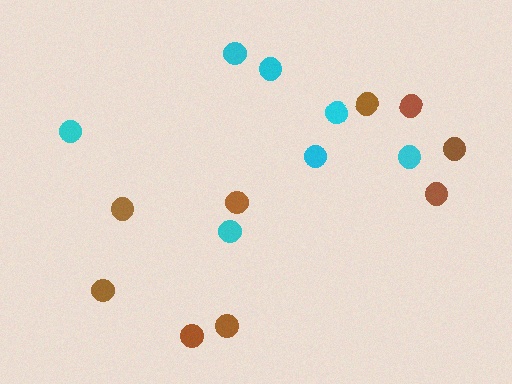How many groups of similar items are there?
There are 2 groups: one group of brown circles (9) and one group of cyan circles (7).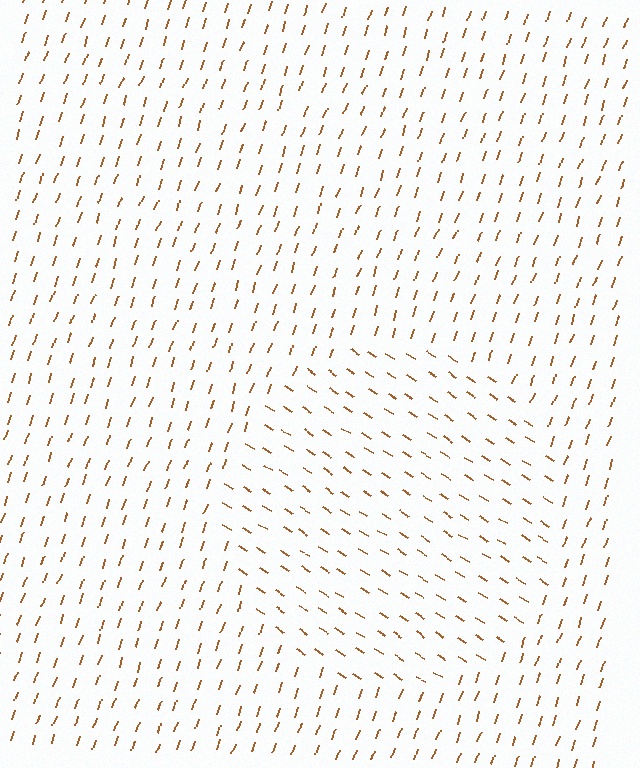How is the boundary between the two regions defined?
The boundary is defined purely by a change in line orientation (approximately 77 degrees difference). All lines are the same color and thickness.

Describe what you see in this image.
The image is filled with small brown line segments. A circle region in the image has lines oriented differently from the surrounding lines, creating a visible texture boundary.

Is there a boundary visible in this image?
Yes, there is a texture boundary formed by a change in line orientation.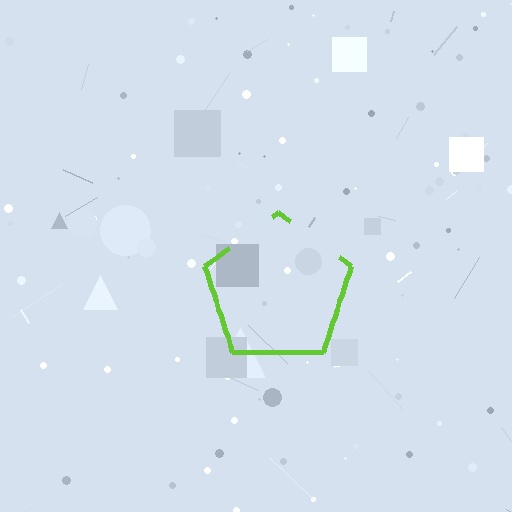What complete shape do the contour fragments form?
The contour fragments form a pentagon.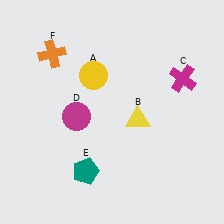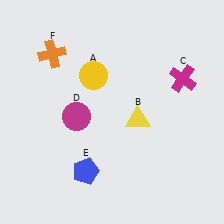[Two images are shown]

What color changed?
The pentagon (E) changed from teal in Image 1 to blue in Image 2.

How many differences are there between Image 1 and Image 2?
There is 1 difference between the two images.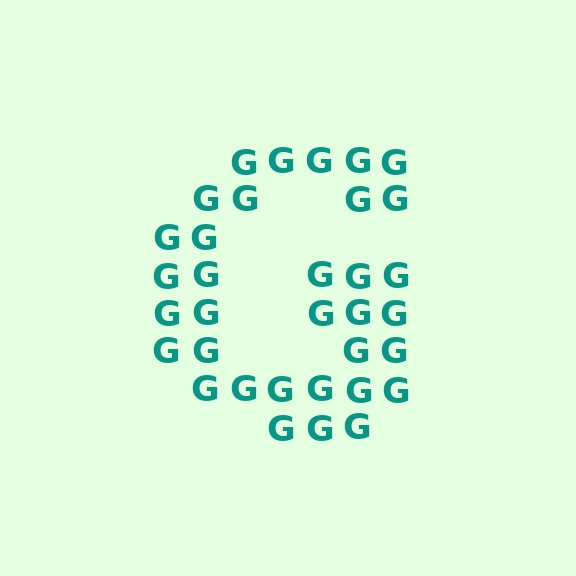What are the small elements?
The small elements are letter G's.